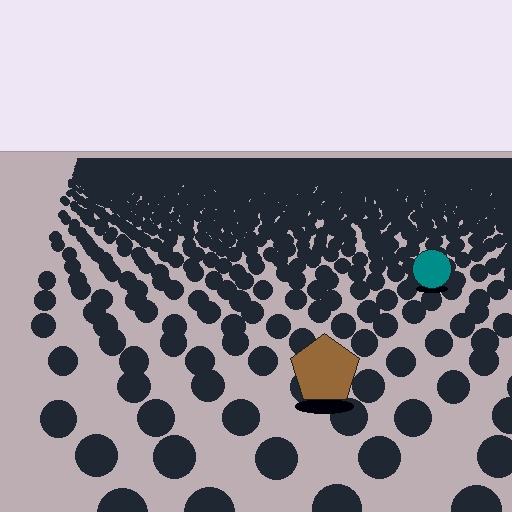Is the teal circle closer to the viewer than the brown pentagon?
No. The brown pentagon is closer — you can tell from the texture gradient: the ground texture is coarser near it.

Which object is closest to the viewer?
The brown pentagon is closest. The texture marks near it are larger and more spread out.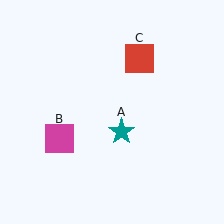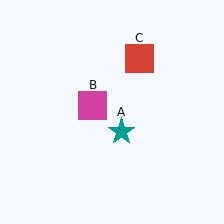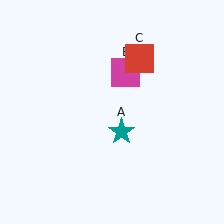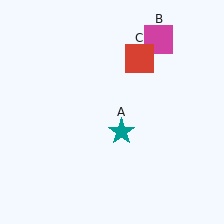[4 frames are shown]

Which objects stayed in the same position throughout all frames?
Teal star (object A) and red square (object C) remained stationary.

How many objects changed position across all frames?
1 object changed position: magenta square (object B).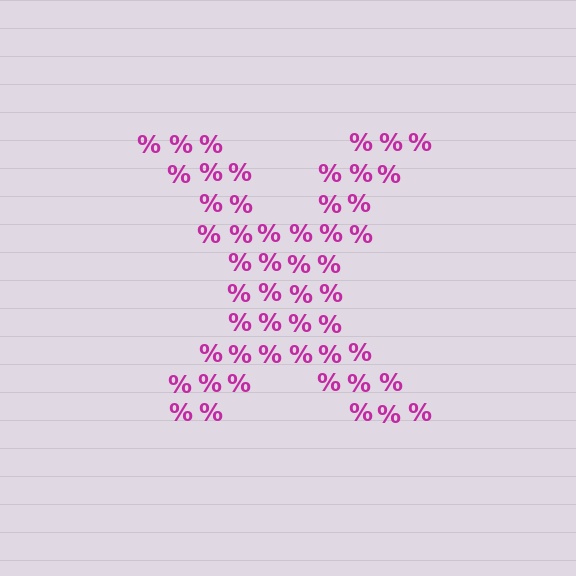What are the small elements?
The small elements are percent signs.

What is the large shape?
The large shape is the letter X.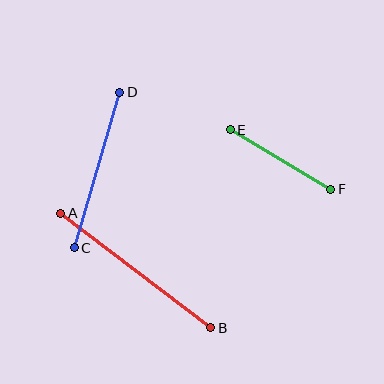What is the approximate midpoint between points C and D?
The midpoint is at approximately (97, 170) pixels.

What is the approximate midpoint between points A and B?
The midpoint is at approximately (136, 271) pixels.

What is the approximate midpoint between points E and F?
The midpoint is at approximately (281, 159) pixels.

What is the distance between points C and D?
The distance is approximately 162 pixels.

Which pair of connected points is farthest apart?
Points A and B are farthest apart.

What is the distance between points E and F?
The distance is approximately 117 pixels.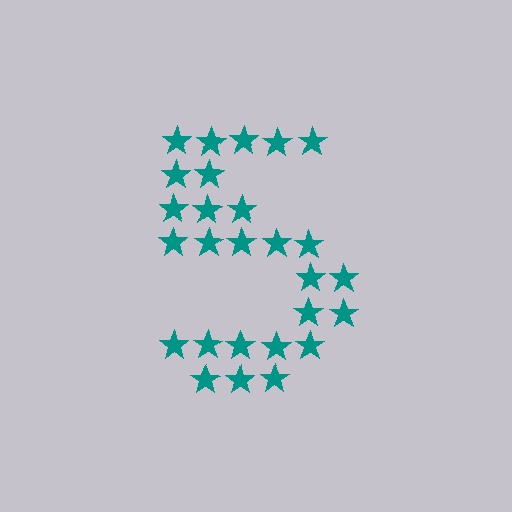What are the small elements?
The small elements are stars.